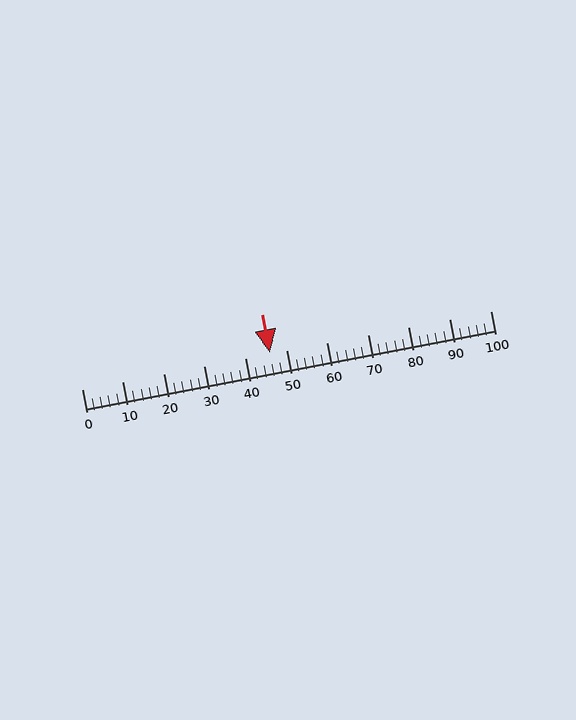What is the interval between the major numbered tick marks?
The major tick marks are spaced 10 units apart.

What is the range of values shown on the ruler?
The ruler shows values from 0 to 100.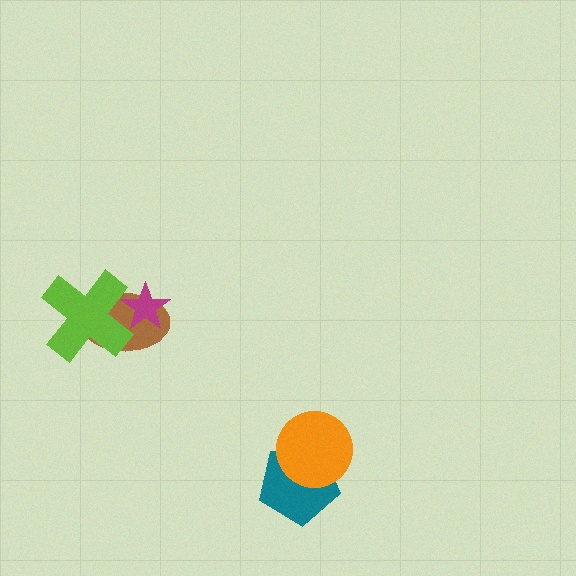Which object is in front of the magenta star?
The lime cross is in front of the magenta star.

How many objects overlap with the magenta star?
2 objects overlap with the magenta star.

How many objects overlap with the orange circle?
1 object overlaps with the orange circle.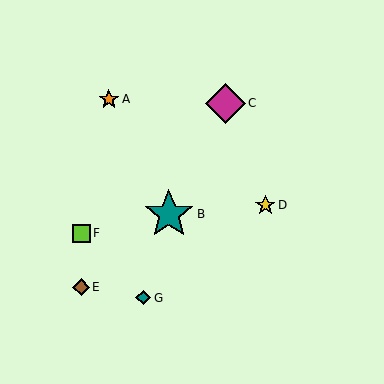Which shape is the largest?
The teal star (labeled B) is the largest.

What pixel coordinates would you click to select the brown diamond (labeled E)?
Click at (81, 287) to select the brown diamond E.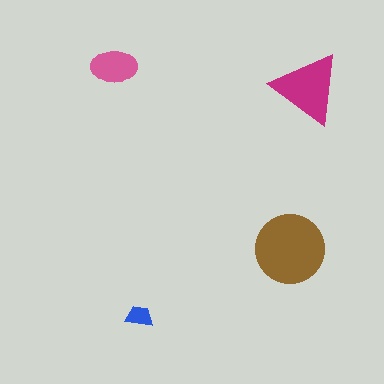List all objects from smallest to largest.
The blue trapezoid, the pink ellipse, the magenta triangle, the brown circle.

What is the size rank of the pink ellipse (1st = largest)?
3rd.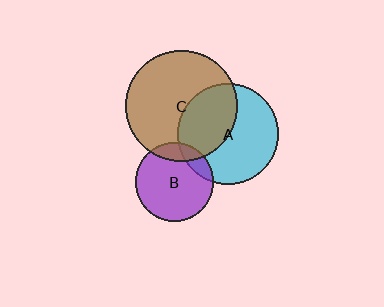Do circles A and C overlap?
Yes.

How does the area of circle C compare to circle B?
Approximately 2.0 times.